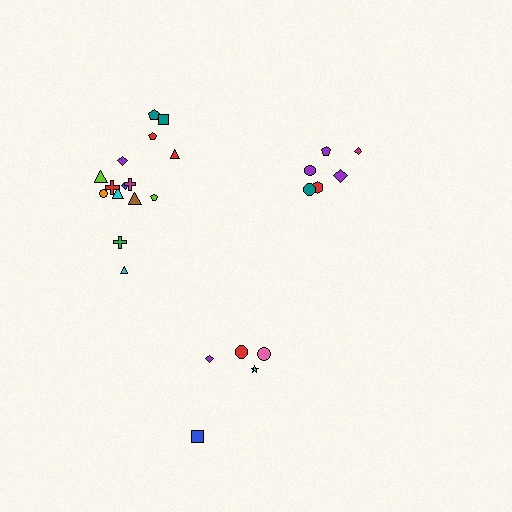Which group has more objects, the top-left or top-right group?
The top-left group.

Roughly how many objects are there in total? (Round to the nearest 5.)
Roughly 25 objects in total.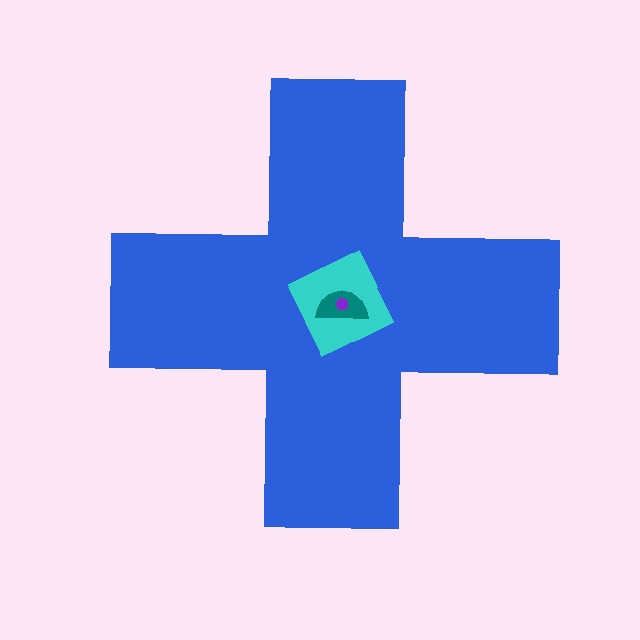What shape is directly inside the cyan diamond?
The teal semicircle.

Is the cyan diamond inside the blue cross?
Yes.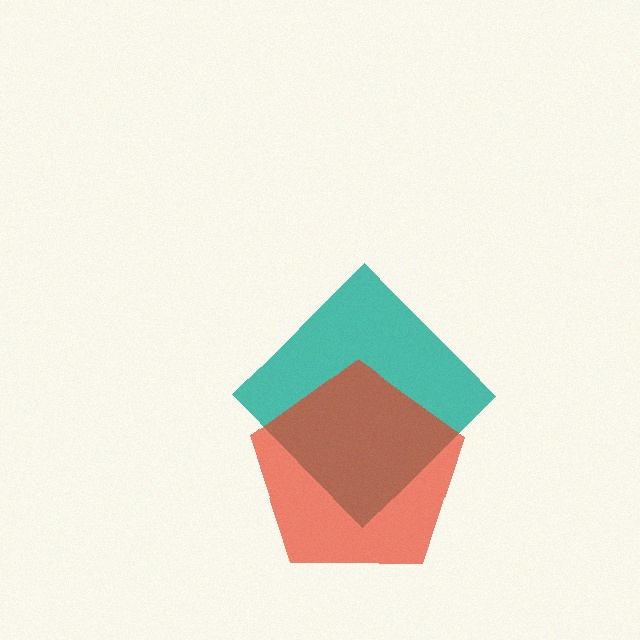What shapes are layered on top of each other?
The layered shapes are: a teal diamond, a red pentagon.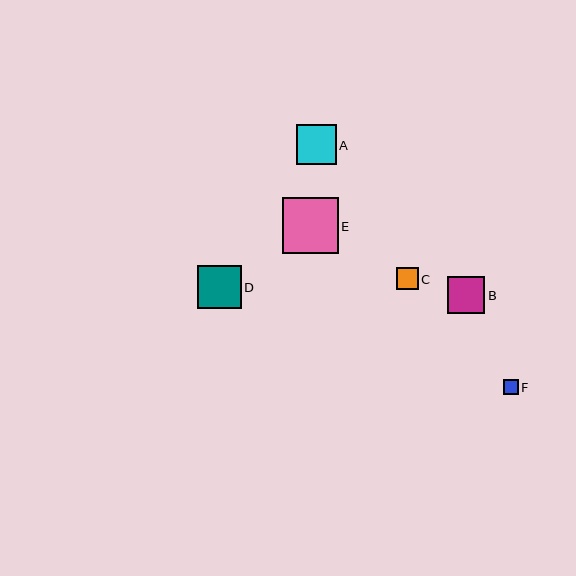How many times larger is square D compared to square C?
Square D is approximately 2.0 times the size of square C.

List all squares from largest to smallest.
From largest to smallest: E, D, A, B, C, F.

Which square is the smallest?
Square F is the smallest with a size of approximately 15 pixels.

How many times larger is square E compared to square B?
Square E is approximately 1.5 times the size of square B.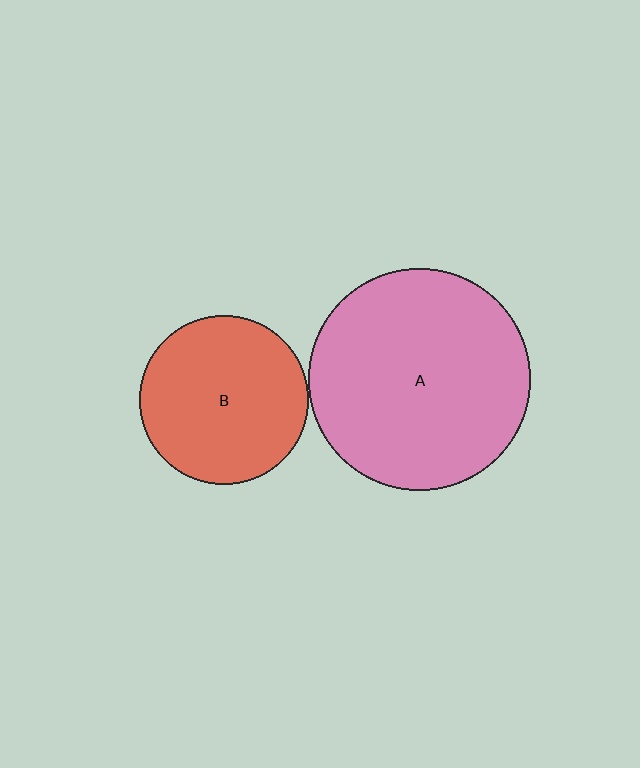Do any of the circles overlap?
No, none of the circles overlap.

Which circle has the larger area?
Circle A (pink).